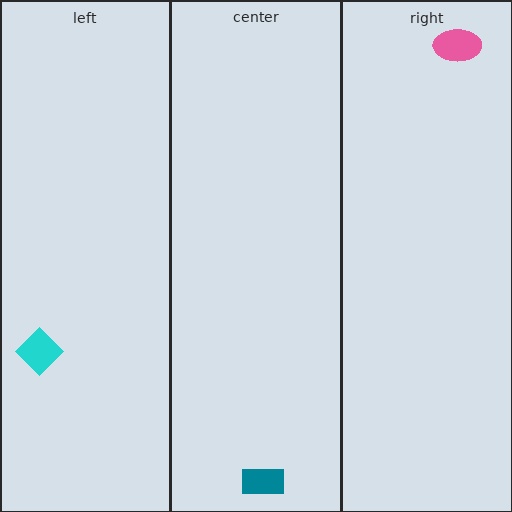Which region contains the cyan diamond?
The left region.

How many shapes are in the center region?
1.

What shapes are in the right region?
The pink ellipse.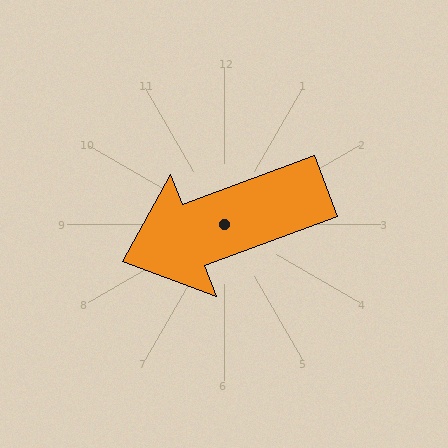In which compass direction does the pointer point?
West.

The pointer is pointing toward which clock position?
Roughly 8 o'clock.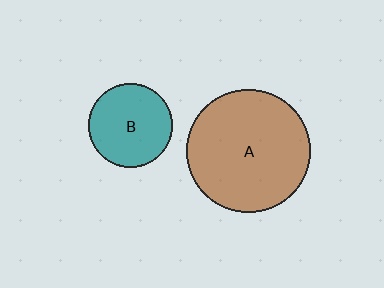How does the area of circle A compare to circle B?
Approximately 2.2 times.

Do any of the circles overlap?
No, none of the circles overlap.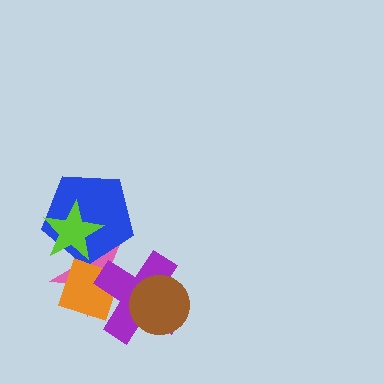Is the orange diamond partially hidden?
Yes, it is partially covered by another shape.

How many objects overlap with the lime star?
2 objects overlap with the lime star.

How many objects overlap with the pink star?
4 objects overlap with the pink star.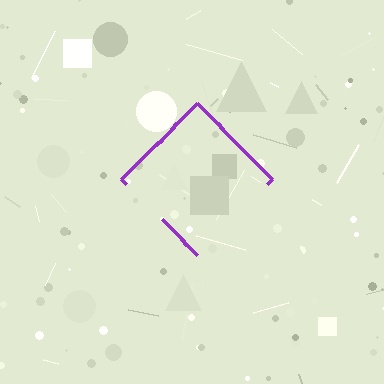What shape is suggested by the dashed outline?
The dashed outline suggests a diamond.